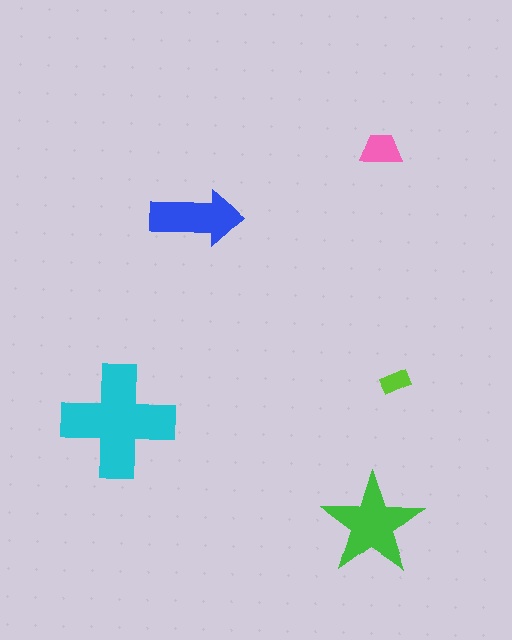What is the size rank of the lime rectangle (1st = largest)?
5th.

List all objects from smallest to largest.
The lime rectangle, the pink trapezoid, the blue arrow, the green star, the cyan cross.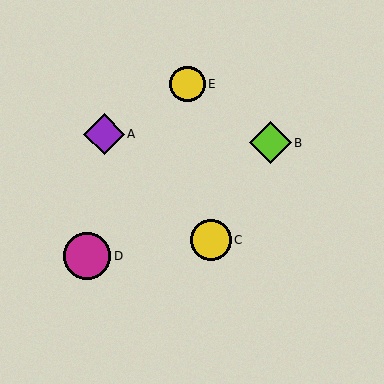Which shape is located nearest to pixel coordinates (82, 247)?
The magenta circle (labeled D) at (87, 256) is nearest to that location.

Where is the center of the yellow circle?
The center of the yellow circle is at (211, 240).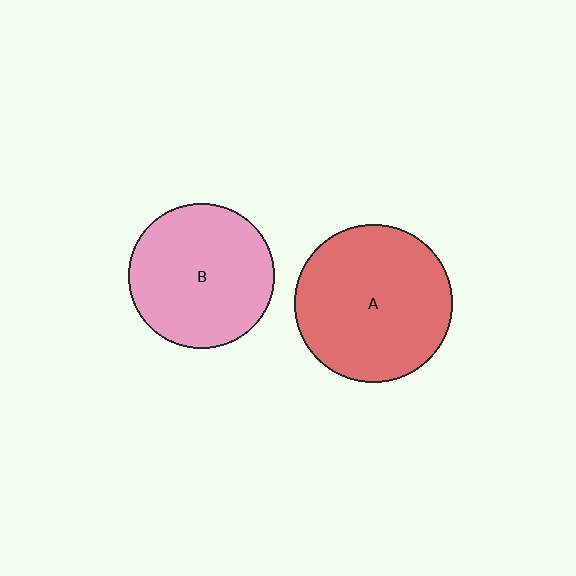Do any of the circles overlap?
No, none of the circles overlap.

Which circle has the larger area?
Circle A (red).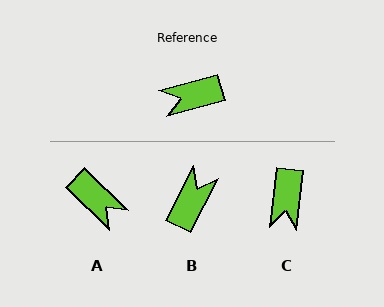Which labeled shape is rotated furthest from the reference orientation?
B, about 132 degrees away.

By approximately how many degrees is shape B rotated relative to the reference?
Approximately 132 degrees clockwise.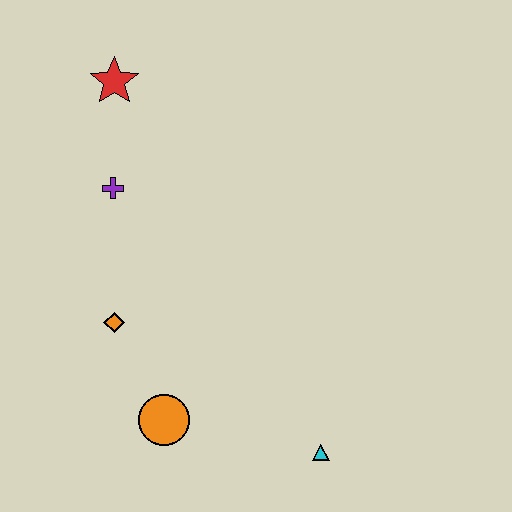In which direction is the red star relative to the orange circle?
The red star is above the orange circle.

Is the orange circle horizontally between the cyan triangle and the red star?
Yes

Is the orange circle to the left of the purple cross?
No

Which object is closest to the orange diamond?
The orange circle is closest to the orange diamond.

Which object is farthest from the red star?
The cyan triangle is farthest from the red star.